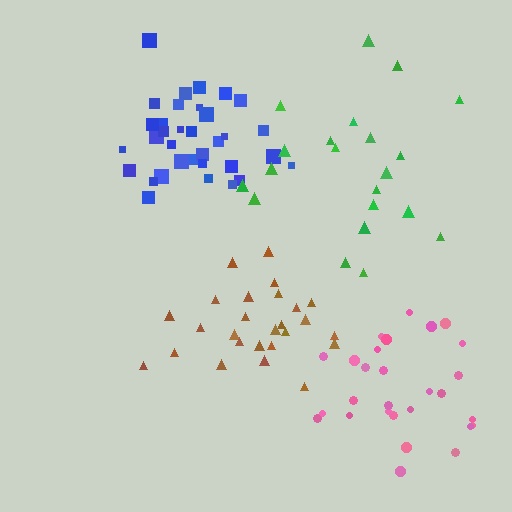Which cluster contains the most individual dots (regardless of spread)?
Blue (34).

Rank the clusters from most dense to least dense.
blue, brown, pink, green.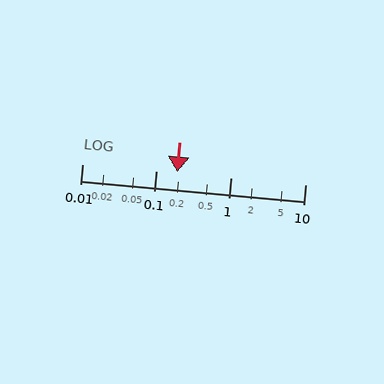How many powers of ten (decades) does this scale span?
The scale spans 3 decades, from 0.01 to 10.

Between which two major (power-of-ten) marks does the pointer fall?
The pointer is between 0.1 and 1.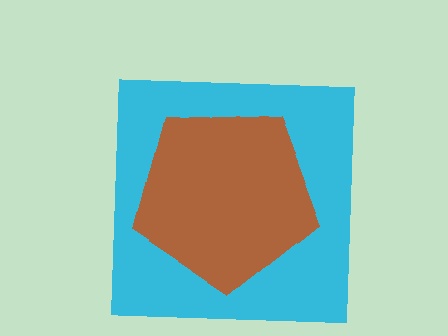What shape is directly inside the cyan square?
The brown pentagon.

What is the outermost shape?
The cyan square.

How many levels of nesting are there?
2.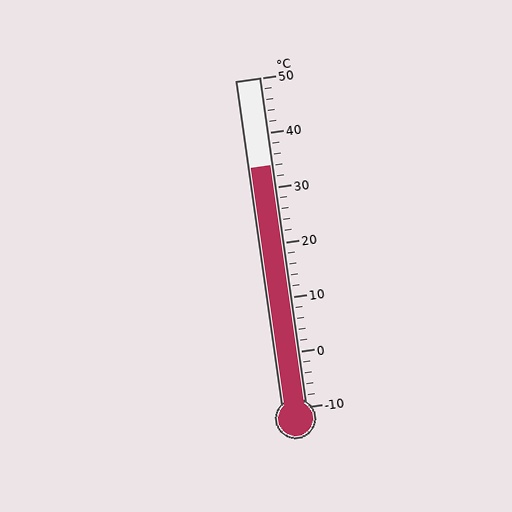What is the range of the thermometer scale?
The thermometer scale ranges from -10°C to 50°C.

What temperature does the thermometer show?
The thermometer shows approximately 34°C.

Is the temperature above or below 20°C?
The temperature is above 20°C.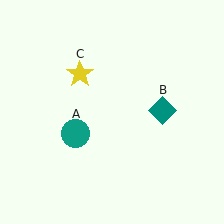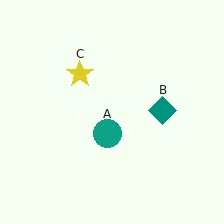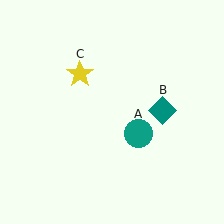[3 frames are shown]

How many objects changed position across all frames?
1 object changed position: teal circle (object A).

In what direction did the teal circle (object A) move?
The teal circle (object A) moved right.